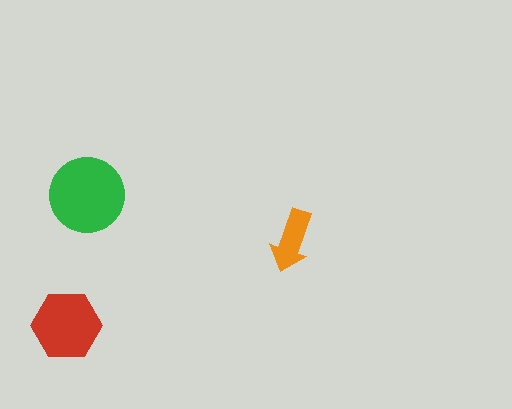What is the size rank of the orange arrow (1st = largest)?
3rd.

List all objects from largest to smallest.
The green circle, the red hexagon, the orange arrow.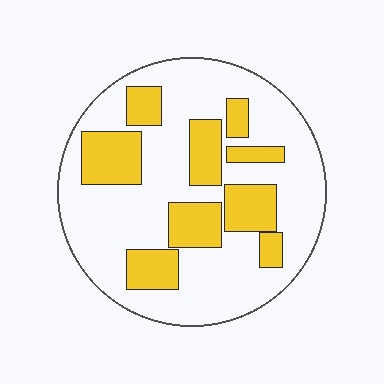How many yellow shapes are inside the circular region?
9.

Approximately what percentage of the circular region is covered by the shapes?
Approximately 30%.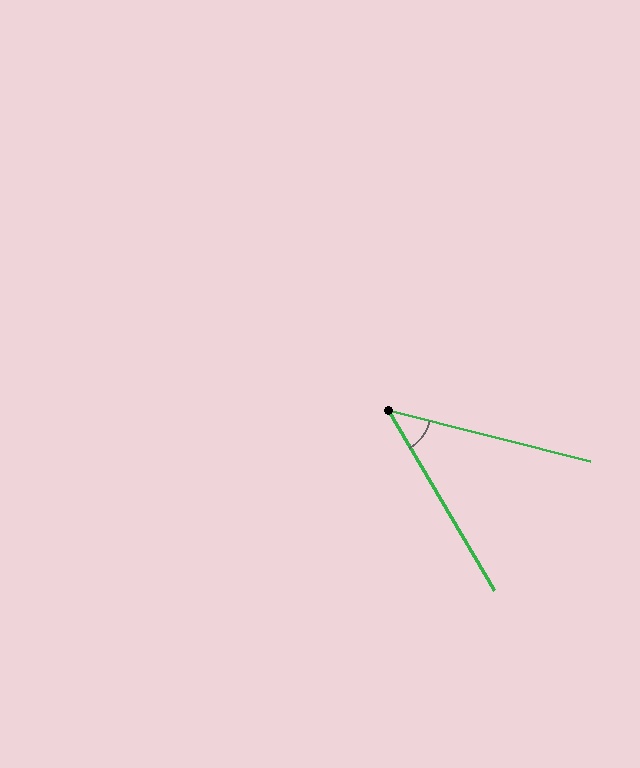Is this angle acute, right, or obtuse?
It is acute.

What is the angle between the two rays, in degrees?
Approximately 45 degrees.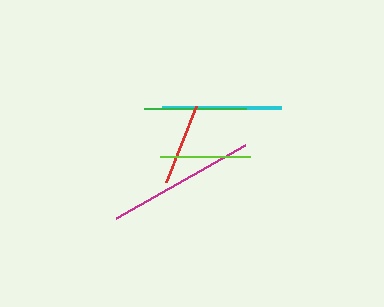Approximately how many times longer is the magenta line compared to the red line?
The magenta line is approximately 1.8 times the length of the red line.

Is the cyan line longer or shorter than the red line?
The cyan line is longer than the red line.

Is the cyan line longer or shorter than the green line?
The cyan line is longer than the green line.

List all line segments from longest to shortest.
From longest to shortest: magenta, cyan, green, lime, red.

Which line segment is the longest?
The magenta line is the longest at approximately 148 pixels.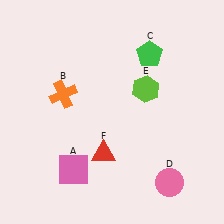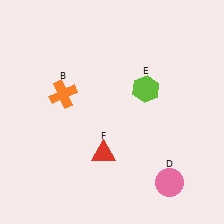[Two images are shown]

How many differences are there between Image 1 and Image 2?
There are 2 differences between the two images.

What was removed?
The green pentagon (C), the pink square (A) were removed in Image 2.